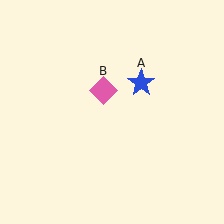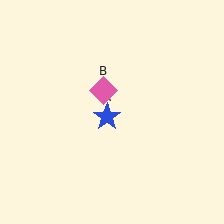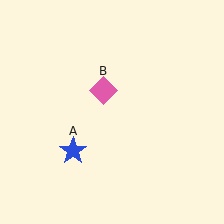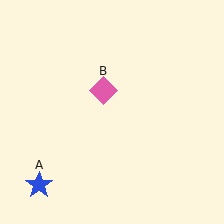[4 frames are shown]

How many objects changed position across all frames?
1 object changed position: blue star (object A).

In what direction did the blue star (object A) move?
The blue star (object A) moved down and to the left.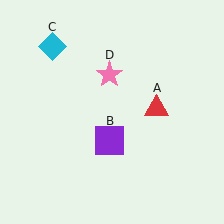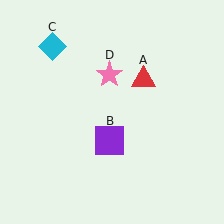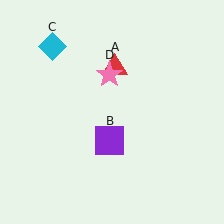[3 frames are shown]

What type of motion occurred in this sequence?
The red triangle (object A) rotated counterclockwise around the center of the scene.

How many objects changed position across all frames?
1 object changed position: red triangle (object A).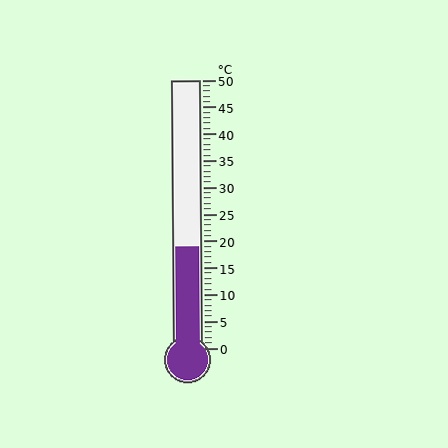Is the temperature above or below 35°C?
The temperature is below 35°C.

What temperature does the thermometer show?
The thermometer shows approximately 19°C.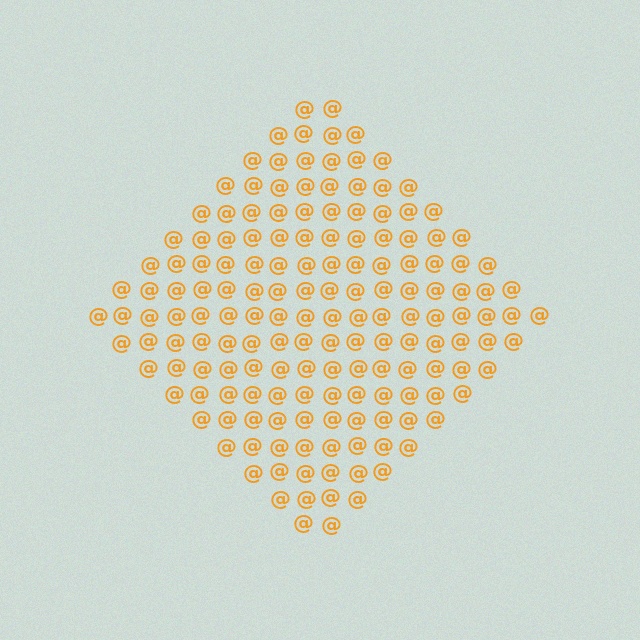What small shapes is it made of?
It is made of small at signs.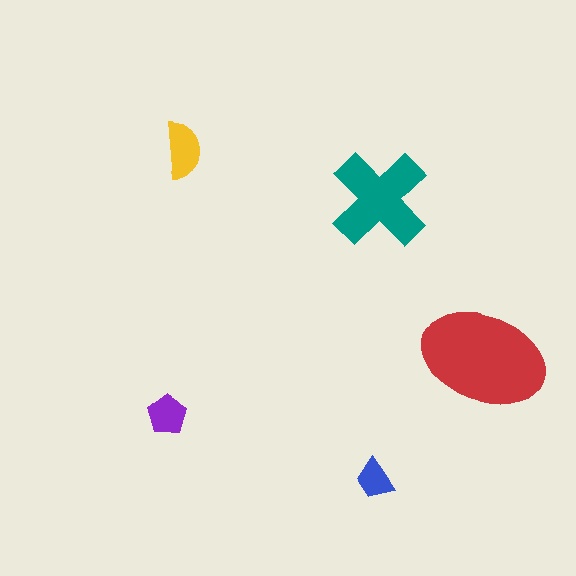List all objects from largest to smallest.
The red ellipse, the teal cross, the yellow semicircle, the purple pentagon, the blue trapezoid.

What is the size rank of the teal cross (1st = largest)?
2nd.